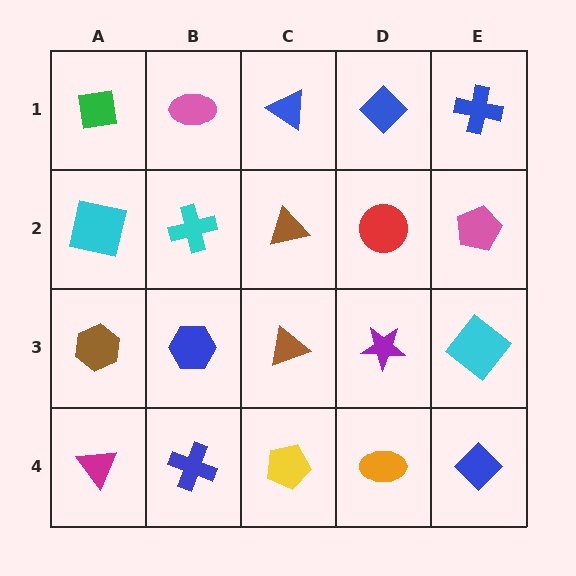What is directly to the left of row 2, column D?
A brown triangle.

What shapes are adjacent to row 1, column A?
A cyan square (row 2, column A), a pink ellipse (row 1, column B).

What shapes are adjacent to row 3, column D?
A red circle (row 2, column D), an orange ellipse (row 4, column D), a brown triangle (row 3, column C), a cyan diamond (row 3, column E).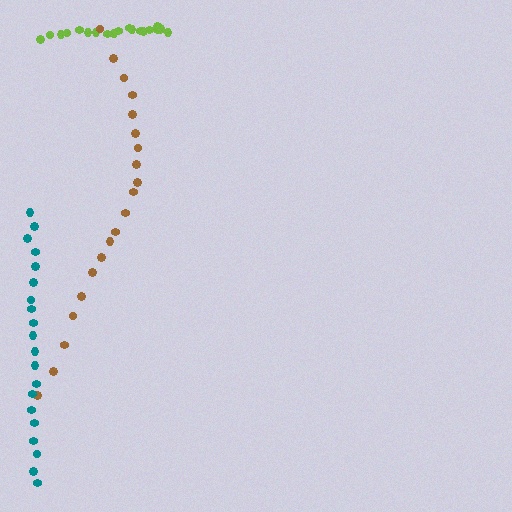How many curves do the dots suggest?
There are 3 distinct paths.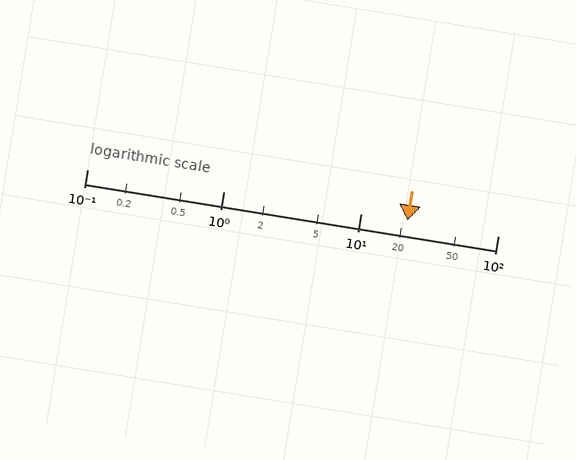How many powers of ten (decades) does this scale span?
The scale spans 3 decades, from 0.1 to 100.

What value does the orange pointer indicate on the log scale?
The pointer indicates approximately 22.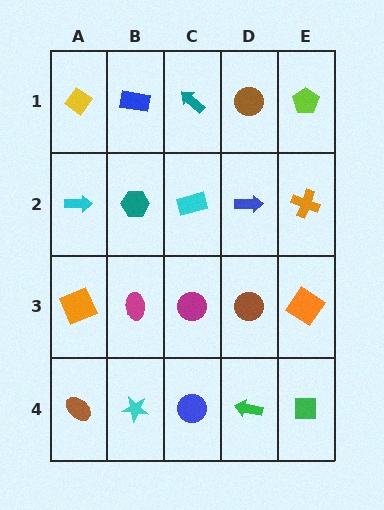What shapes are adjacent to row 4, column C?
A magenta circle (row 3, column C), a cyan star (row 4, column B), a green arrow (row 4, column D).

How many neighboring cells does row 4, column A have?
2.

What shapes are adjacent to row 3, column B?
A teal hexagon (row 2, column B), a cyan star (row 4, column B), an orange square (row 3, column A), a magenta circle (row 3, column C).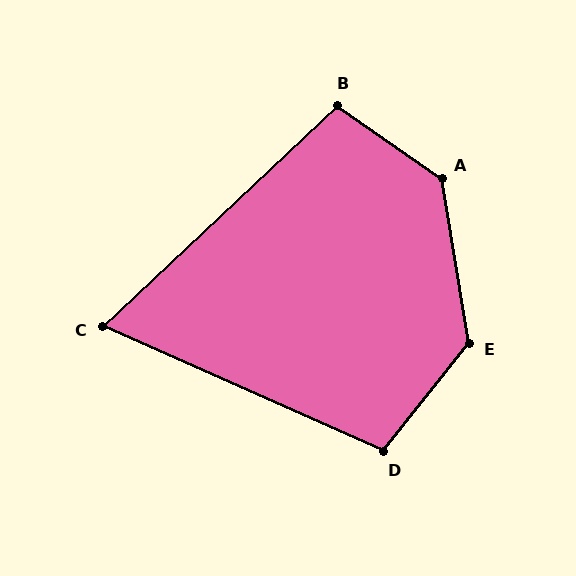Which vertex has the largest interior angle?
A, at approximately 134 degrees.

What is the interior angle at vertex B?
Approximately 102 degrees (obtuse).